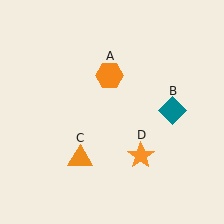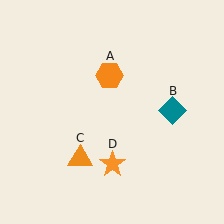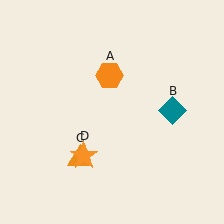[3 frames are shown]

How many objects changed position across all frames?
1 object changed position: orange star (object D).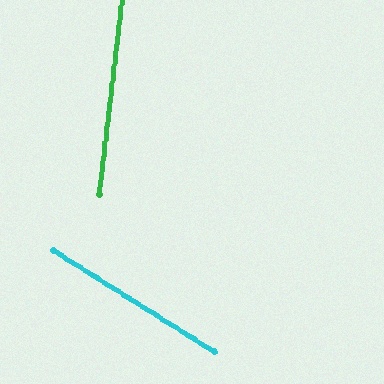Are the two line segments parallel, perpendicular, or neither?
Neither parallel nor perpendicular — they differ by about 64°.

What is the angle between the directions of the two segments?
Approximately 64 degrees.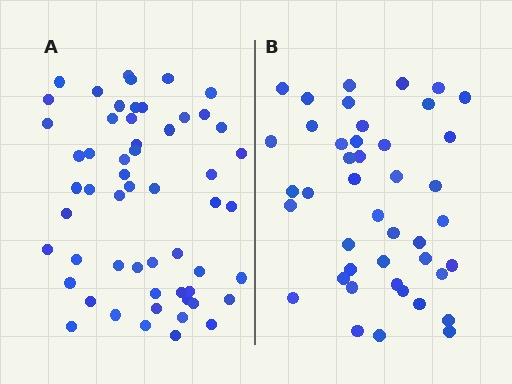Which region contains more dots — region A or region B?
Region A (the left region) has more dots.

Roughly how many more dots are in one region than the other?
Region A has approximately 15 more dots than region B.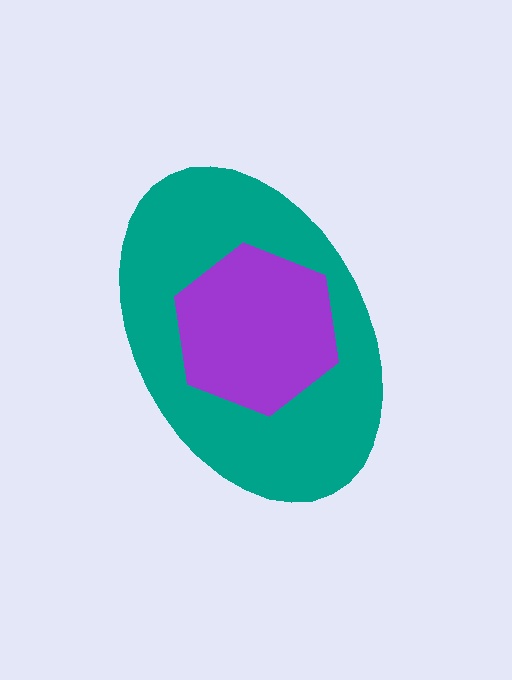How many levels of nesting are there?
2.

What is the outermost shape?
The teal ellipse.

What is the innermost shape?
The purple hexagon.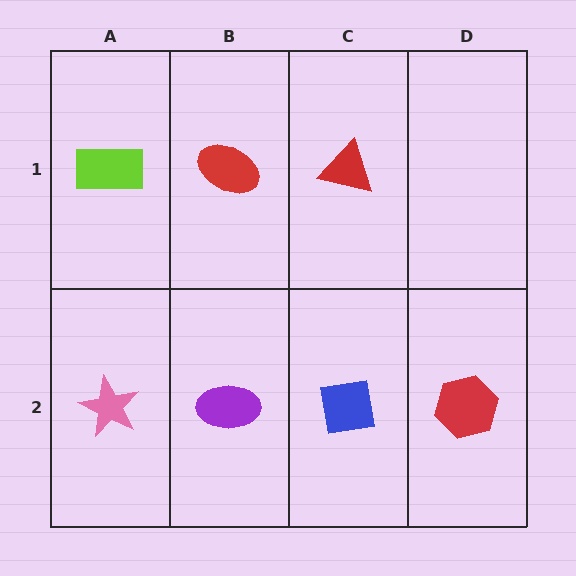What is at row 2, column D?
A red hexagon.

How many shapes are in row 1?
3 shapes.